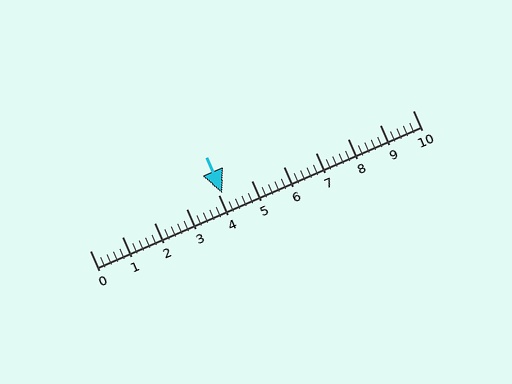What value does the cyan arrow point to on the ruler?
The cyan arrow points to approximately 4.1.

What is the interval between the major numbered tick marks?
The major tick marks are spaced 1 units apart.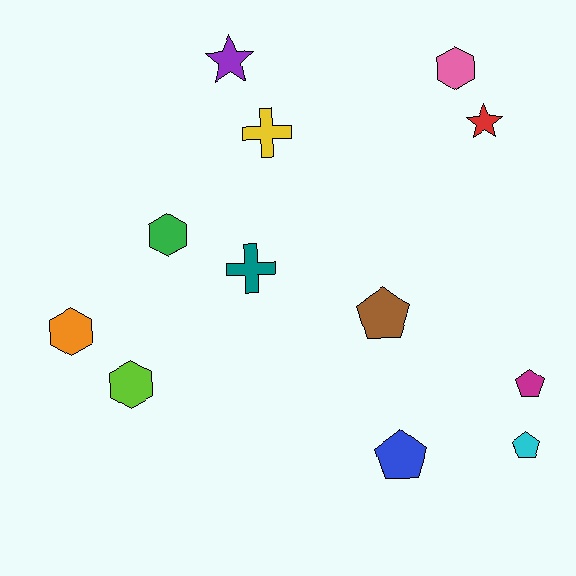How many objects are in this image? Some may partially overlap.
There are 12 objects.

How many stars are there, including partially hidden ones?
There are 2 stars.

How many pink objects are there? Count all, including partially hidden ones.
There is 1 pink object.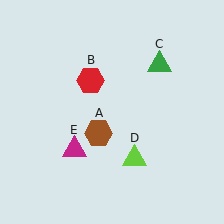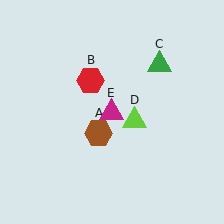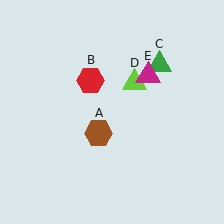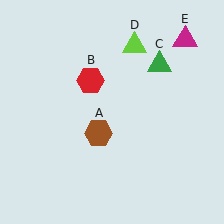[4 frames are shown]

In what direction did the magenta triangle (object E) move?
The magenta triangle (object E) moved up and to the right.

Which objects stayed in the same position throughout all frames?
Brown hexagon (object A) and red hexagon (object B) and green triangle (object C) remained stationary.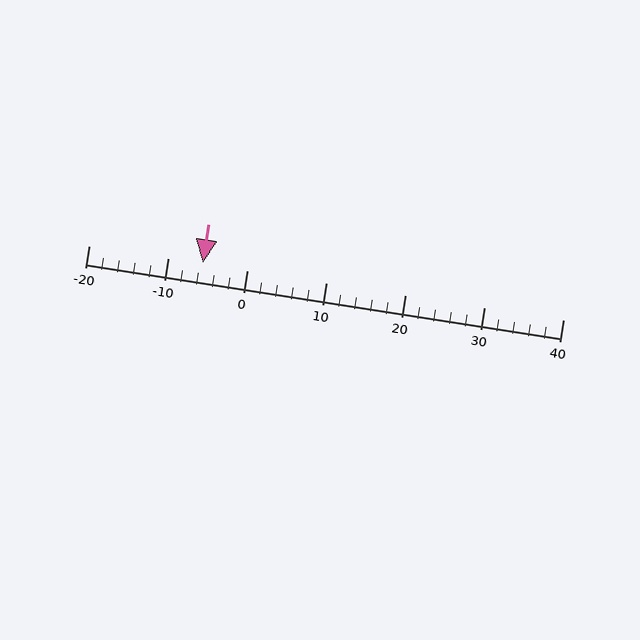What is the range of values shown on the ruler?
The ruler shows values from -20 to 40.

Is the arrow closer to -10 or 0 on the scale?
The arrow is closer to -10.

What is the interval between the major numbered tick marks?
The major tick marks are spaced 10 units apart.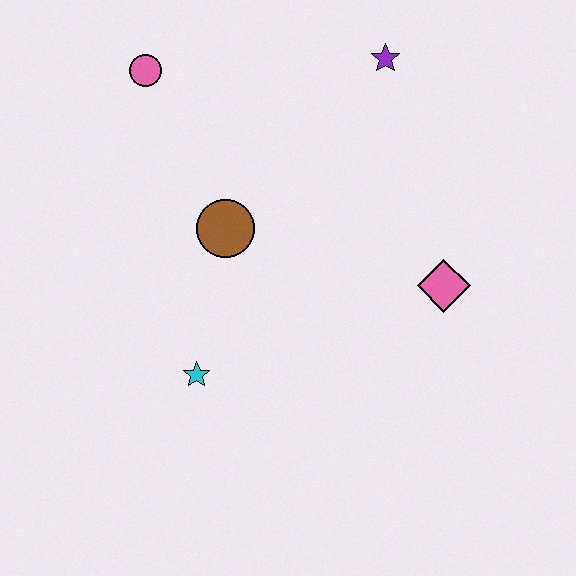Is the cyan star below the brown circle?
Yes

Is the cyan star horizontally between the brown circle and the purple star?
No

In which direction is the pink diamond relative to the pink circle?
The pink diamond is to the right of the pink circle.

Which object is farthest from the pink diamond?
The pink circle is farthest from the pink diamond.